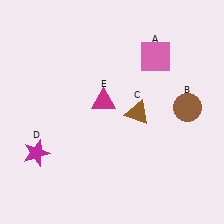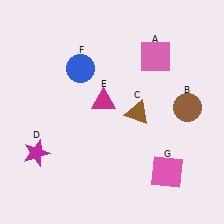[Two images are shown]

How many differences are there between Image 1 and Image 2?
There are 2 differences between the two images.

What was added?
A blue circle (F), a pink square (G) were added in Image 2.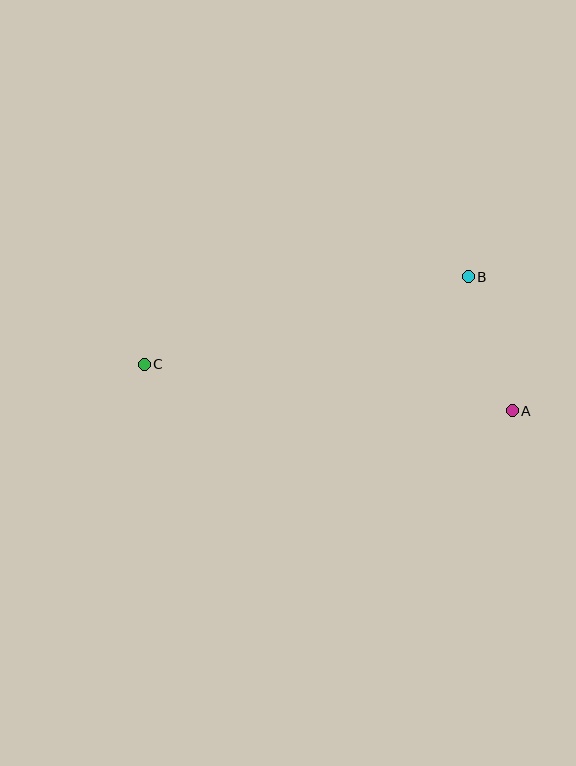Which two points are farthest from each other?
Points A and C are farthest from each other.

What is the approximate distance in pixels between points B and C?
The distance between B and C is approximately 335 pixels.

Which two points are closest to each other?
Points A and B are closest to each other.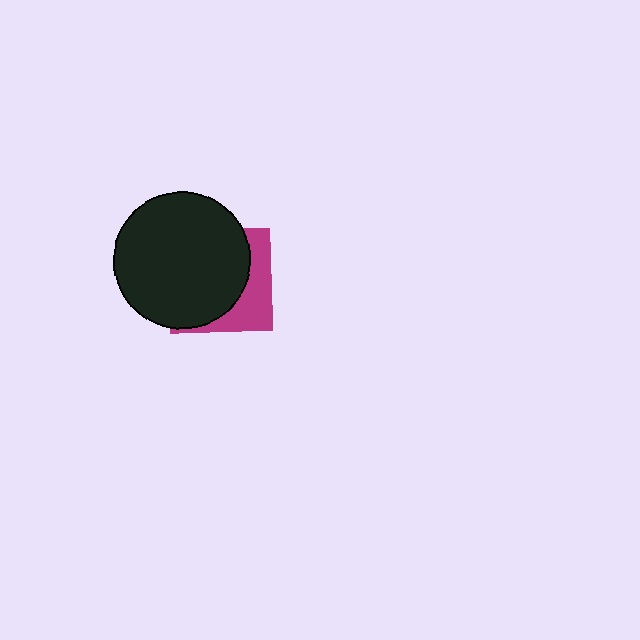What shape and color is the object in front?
The object in front is a black circle.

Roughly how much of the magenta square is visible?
A small part of it is visible (roughly 33%).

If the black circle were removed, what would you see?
You would see the complete magenta square.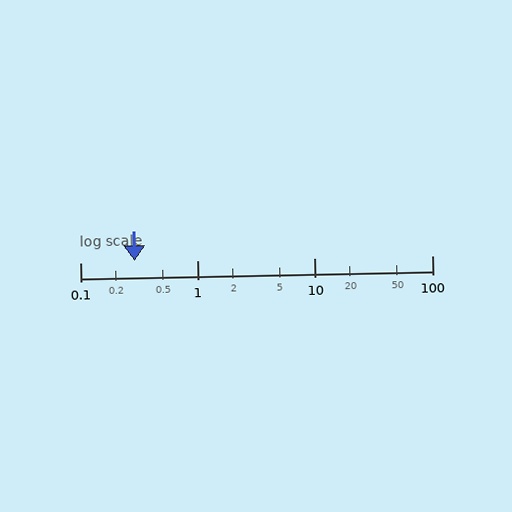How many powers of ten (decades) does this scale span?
The scale spans 3 decades, from 0.1 to 100.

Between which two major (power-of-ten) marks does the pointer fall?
The pointer is between 0.1 and 1.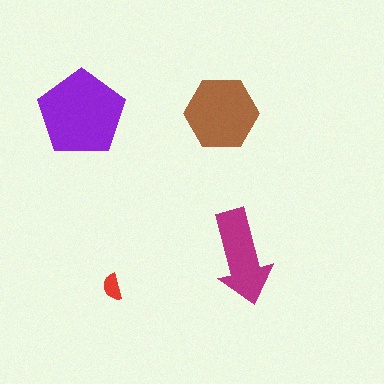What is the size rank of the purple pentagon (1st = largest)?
1st.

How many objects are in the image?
There are 4 objects in the image.